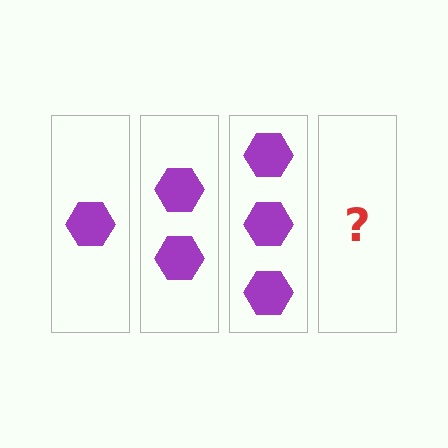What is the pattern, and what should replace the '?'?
The pattern is that each step adds one more hexagon. The '?' should be 4 hexagons.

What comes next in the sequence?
The next element should be 4 hexagons.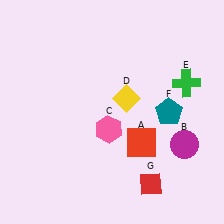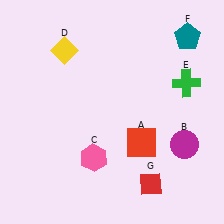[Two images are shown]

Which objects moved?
The objects that moved are: the pink hexagon (C), the yellow diamond (D), the teal pentagon (F).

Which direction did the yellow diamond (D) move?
The yellow diamond (D) moved left.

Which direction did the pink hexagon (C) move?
The pink hexagon (C) moved down.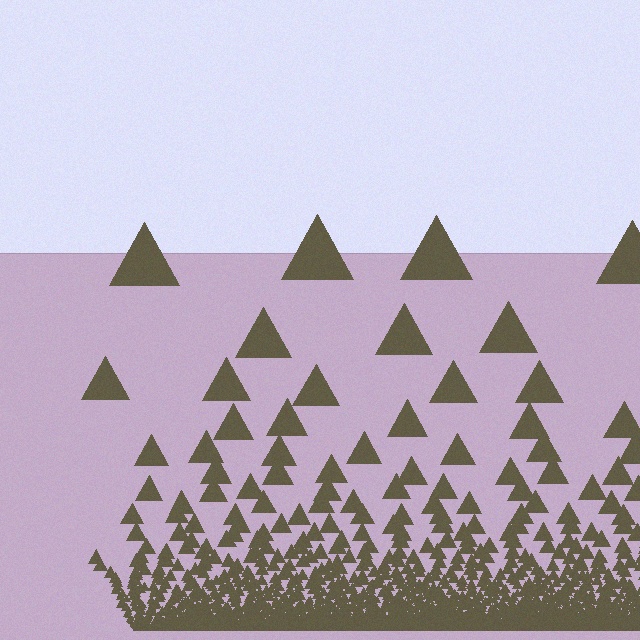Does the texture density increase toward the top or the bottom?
Density increases toward the bottom.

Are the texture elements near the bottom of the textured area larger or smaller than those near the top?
Smaller. The gradient is inverted — elements near the bottom are smaller and denser.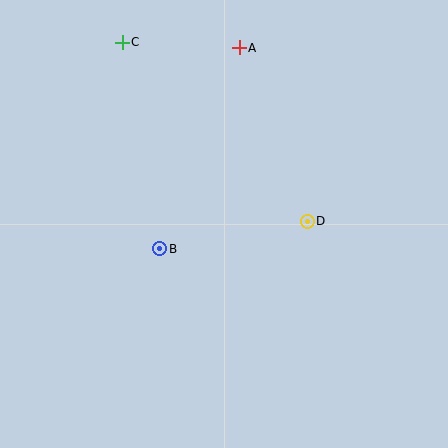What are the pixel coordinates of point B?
Point B is at (160, 249).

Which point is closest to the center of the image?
Point B at (160, 249) is closest to the center.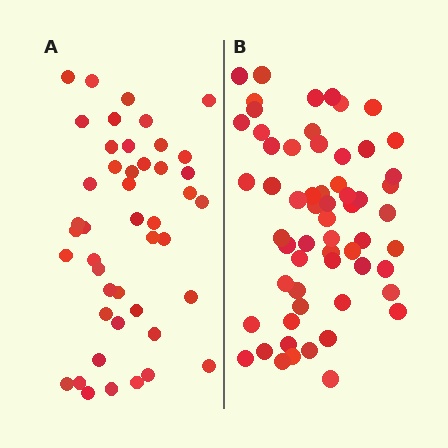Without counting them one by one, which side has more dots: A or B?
Region B (the right region) has more dots.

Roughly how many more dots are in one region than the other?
Region B has approximately 15 more dots than region A.